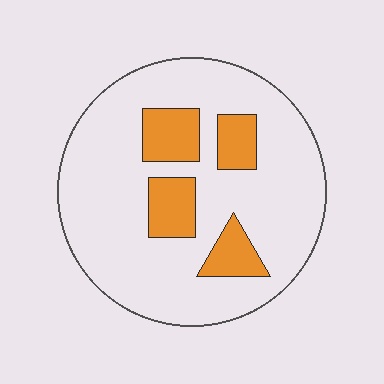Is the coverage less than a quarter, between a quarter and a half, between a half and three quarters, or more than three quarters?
Less than a quarter.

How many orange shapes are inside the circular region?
4.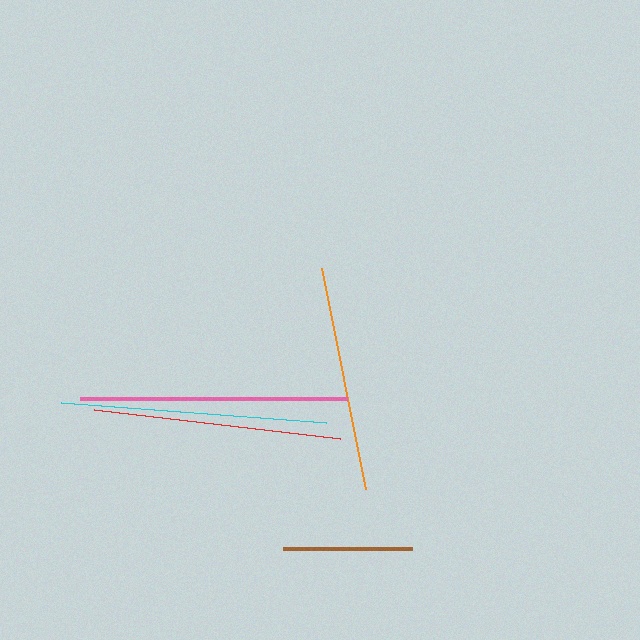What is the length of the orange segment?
The orange segment is approximately 226 pixels long.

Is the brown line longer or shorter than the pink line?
The pink line is longer than the brown line.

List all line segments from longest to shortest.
From longest to shortest: pink, cyan, red, orange, brown.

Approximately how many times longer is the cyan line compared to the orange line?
The cyan line is approximately 1.2 times the length of the orange line.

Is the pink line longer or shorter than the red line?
The pink line is longer than the red line.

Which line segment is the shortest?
The brown line is the shortest at approximately 130 pixels.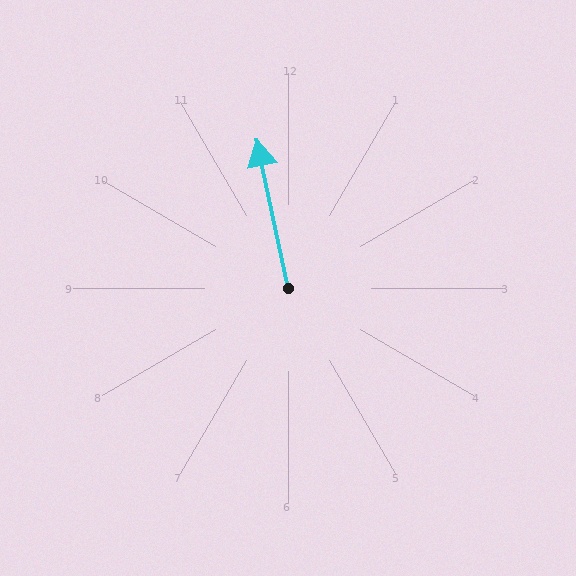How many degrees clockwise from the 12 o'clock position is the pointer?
Approximately 348 degrees.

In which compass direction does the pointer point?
North.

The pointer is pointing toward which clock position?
Roughly 12 o'clock.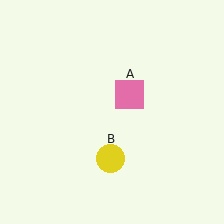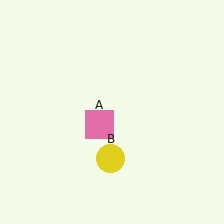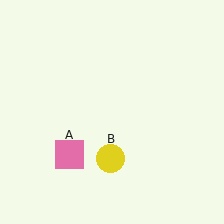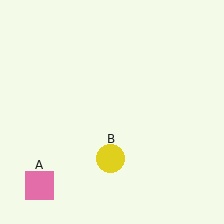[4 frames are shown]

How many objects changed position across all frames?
1 object changed position: pink square (object A).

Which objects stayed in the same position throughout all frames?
Yellow circle (object B) remained stationary.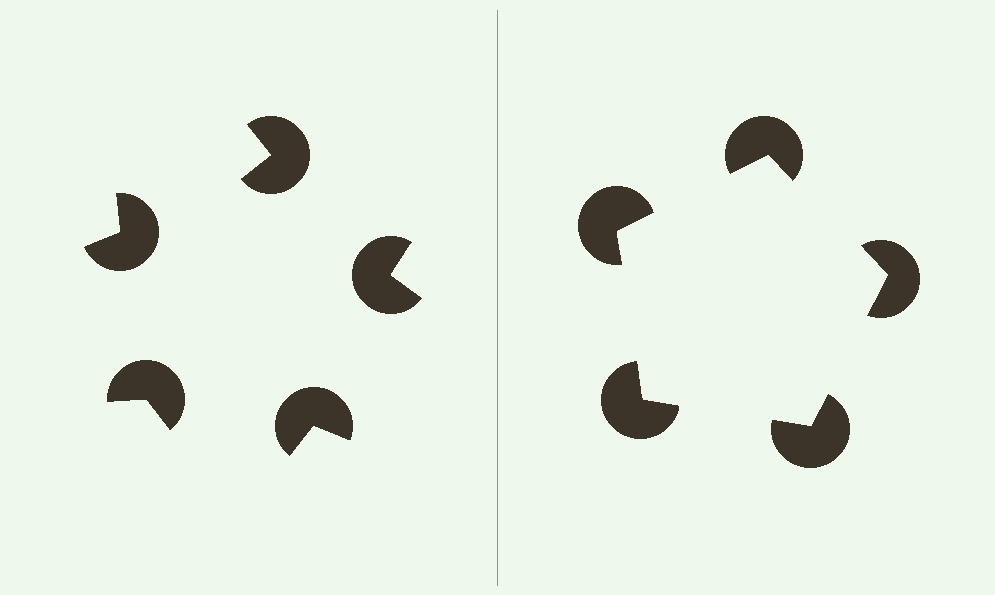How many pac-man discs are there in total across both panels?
10 — 5 on each side.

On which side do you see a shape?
An illusory pentagon appears on the right side. On the left side the wedge cuts are rotated, so no coherent shape forms.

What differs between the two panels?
The pac-man discs are positioned identically on both sides; only the wedge orientations differ. On the right they align to a pentagon; on the left they are misaligned.